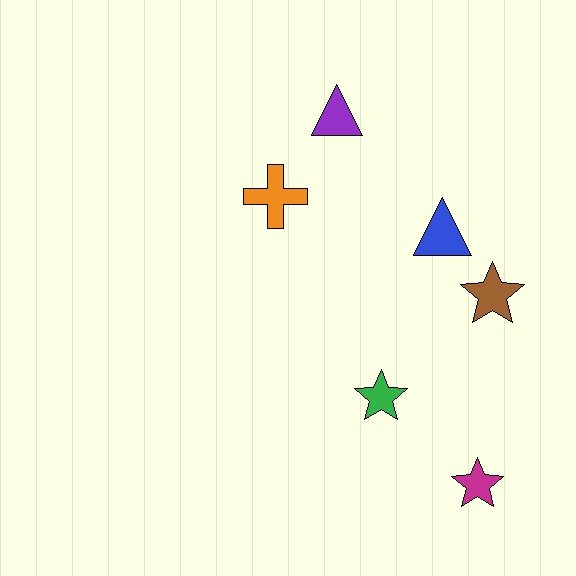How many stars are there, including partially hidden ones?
There are 3 stars.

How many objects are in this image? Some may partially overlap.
There are 6 objects.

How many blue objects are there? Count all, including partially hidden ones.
There is 1 blue object.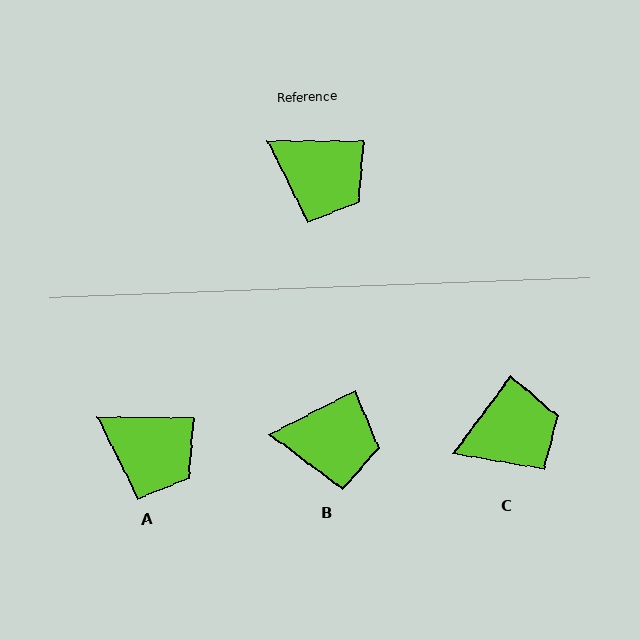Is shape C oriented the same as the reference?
No, it is off by about 54 degrees.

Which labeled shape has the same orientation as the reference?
A.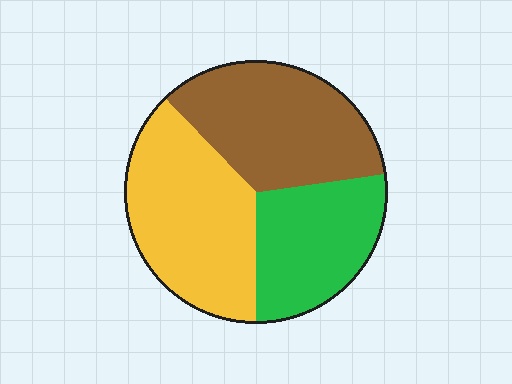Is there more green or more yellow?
Yellow.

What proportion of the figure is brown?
Brown takes up about one third (1/3) of the figure.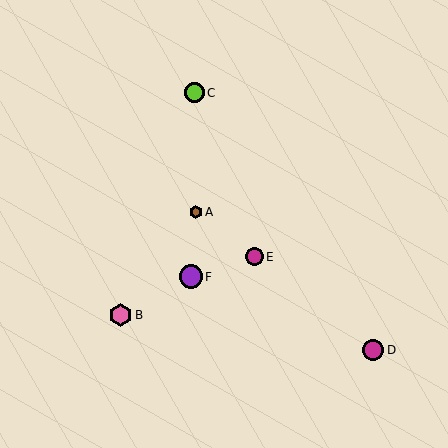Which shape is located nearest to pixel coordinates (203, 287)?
The purple circle (labeled F) at (191, 277) is nearest to that location.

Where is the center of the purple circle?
The center of the purple circle is at (191, 277).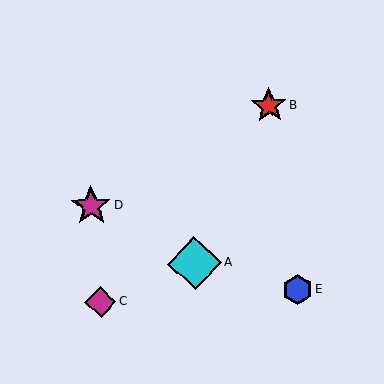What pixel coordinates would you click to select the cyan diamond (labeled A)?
Click at (194, 263) to select the cyan diamond A.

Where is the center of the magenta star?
The center of the magenta star is at (91, 206).